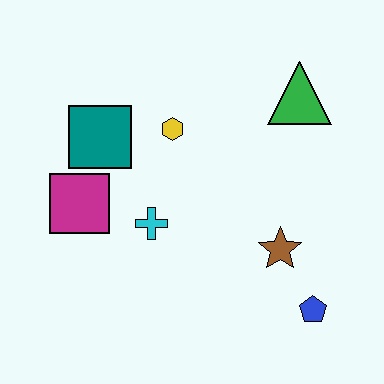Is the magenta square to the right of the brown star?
No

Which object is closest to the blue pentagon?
The brown star is closest to the blue pentagon.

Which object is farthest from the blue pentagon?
The teal square is farthest from the blue pentagon.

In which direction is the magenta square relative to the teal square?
The magenta square is below the teal square.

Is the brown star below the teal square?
Yes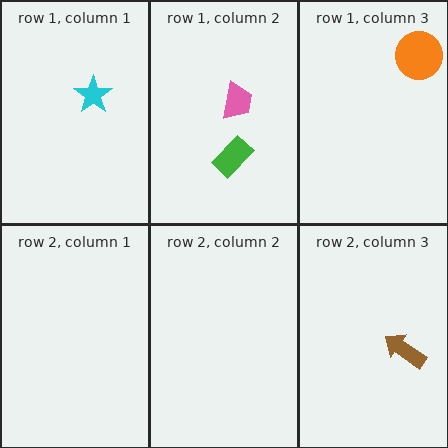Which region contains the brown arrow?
The row 2, column 3 region.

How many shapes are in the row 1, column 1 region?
1.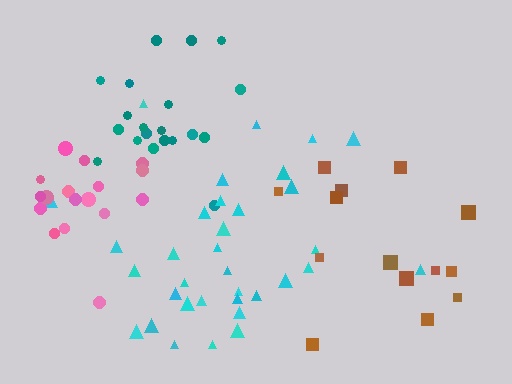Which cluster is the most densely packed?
Teal.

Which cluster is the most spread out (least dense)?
Brown.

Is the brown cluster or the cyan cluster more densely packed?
Cyan.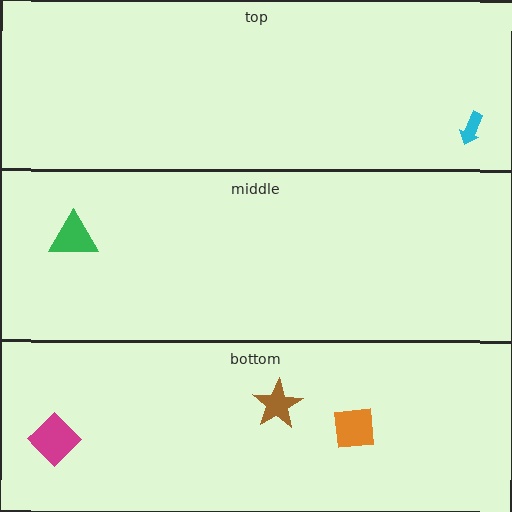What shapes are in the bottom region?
The brown star, the orange square, the magenta diamond.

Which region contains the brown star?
The bottom region.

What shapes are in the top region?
The cyan arrow.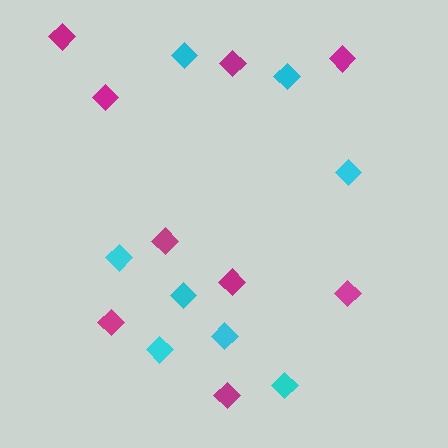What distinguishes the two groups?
There are 2 groups: one group of cyan diamonds (8) and one group of magenta diamonds (9).